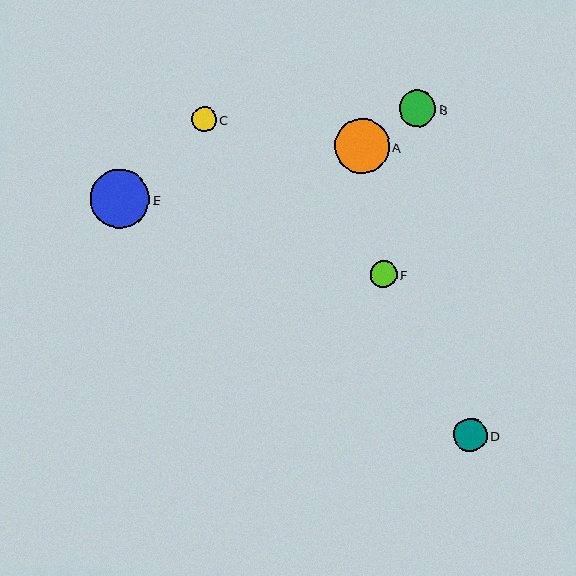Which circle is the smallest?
Circle C is the smallest with a size of approximately 25 pixels.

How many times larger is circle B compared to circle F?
Circle B is approximately 1.4 times the size of circle F.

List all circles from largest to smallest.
From largest to smallest: E, A, B, D, F, C.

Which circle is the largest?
Circle E is the largest with a size of approximately 60 pixels.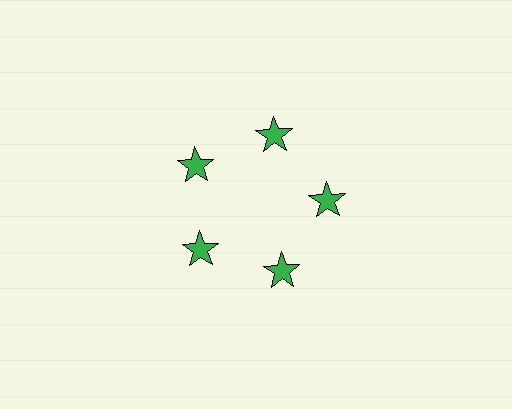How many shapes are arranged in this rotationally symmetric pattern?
There are 5 shapes, arranged in 5 groups of 1.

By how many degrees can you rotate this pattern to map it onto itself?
The pattern maps onto itself every 72 degrees of rotation.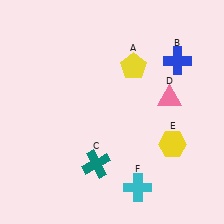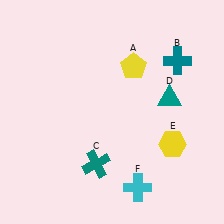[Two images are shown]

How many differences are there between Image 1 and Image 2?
There are 2 differences between the two images.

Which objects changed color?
B changed from blue to teal. D changed from pink to teal.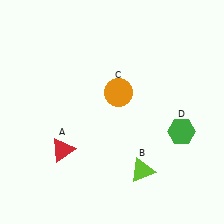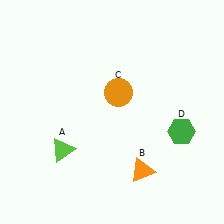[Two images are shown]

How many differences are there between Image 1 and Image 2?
There are 2 differences between the two images.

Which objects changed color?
A changed from red to lime. B changed from lime to orange.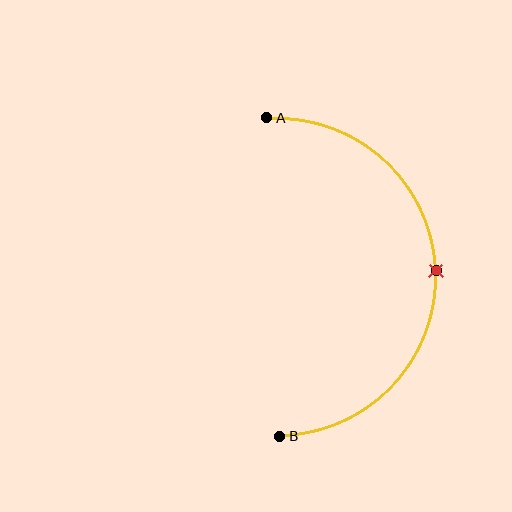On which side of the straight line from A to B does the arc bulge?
The arc bulges to the right of the straight line connecting A and B.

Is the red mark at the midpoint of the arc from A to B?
Yes. The red mark lies on the arc at equal arc-length from both A and B — it is the arc midpoint.